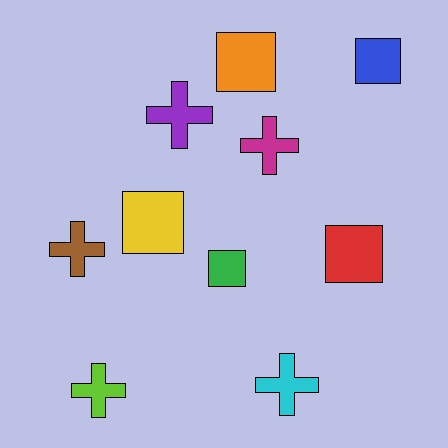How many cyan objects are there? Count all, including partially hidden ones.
There is 1 cyan object.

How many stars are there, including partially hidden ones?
There are no stars.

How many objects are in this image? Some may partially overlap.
There are 10 objects.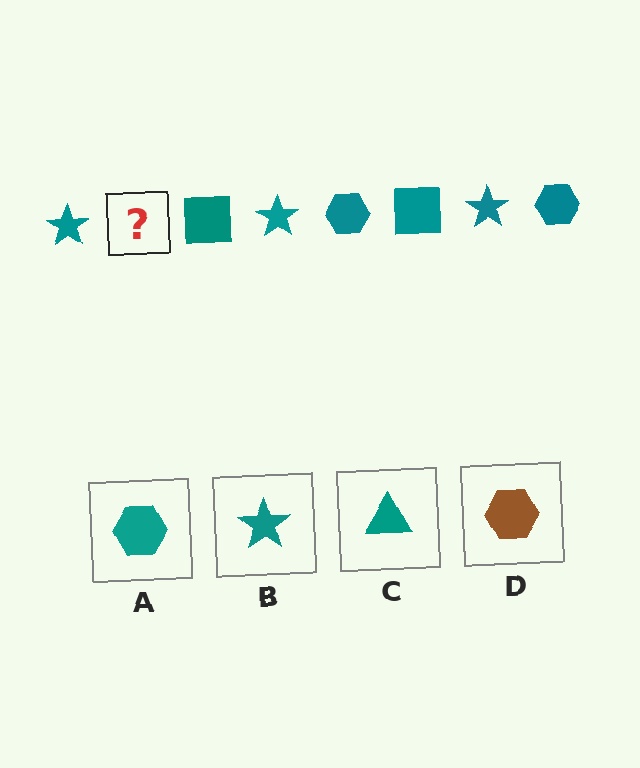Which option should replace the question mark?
Option A.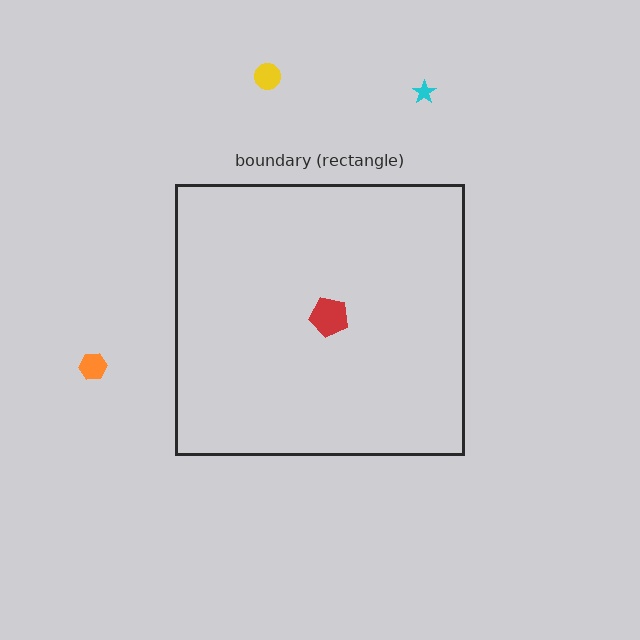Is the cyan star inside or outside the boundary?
Outside.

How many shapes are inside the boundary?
1 inside, 3 outside.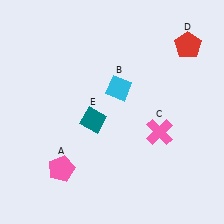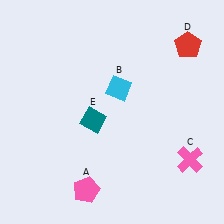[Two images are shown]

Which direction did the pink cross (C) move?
The pink cross (C) moved right.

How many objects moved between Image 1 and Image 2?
2 objects moved between the two images.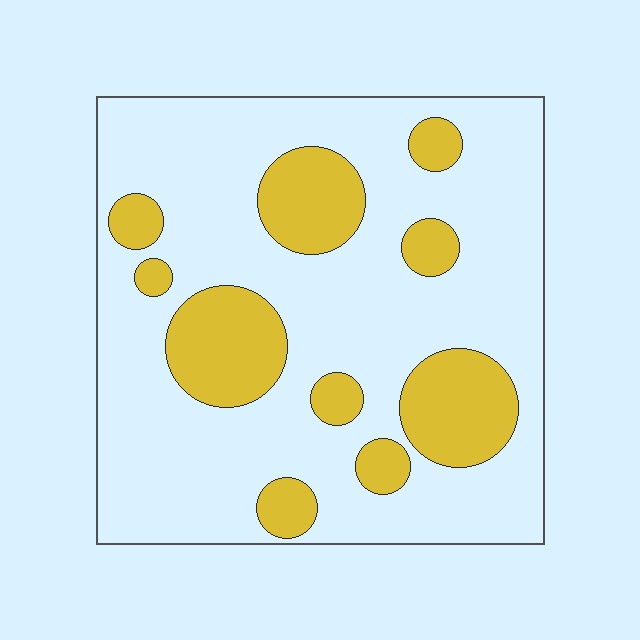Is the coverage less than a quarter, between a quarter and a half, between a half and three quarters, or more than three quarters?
Less than a quarter.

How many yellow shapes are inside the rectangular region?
10.